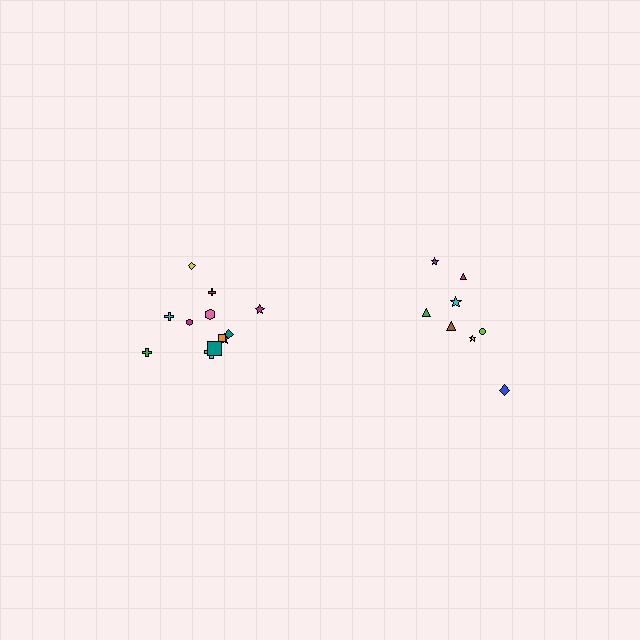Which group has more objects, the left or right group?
The left group.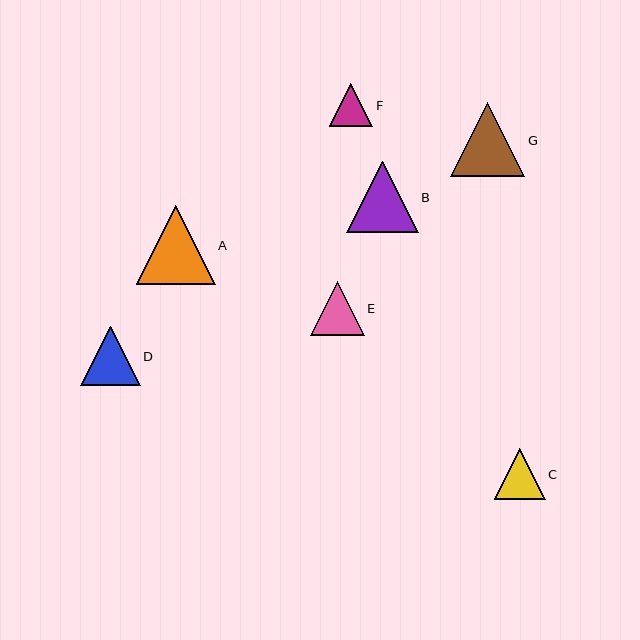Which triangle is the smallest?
Triangle F is the smallest with a size of approximately 43 pixels.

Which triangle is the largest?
Triangle A is the largest with a size of approximately 78 pixels.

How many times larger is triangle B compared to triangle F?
Triangle B is approximately 1.7 times the size of triangle F.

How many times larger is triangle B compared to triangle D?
Triangle B is approximately 1.2 times the size of triangle D.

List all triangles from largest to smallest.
From largest to smallest: A, G, B, D, E, C, F.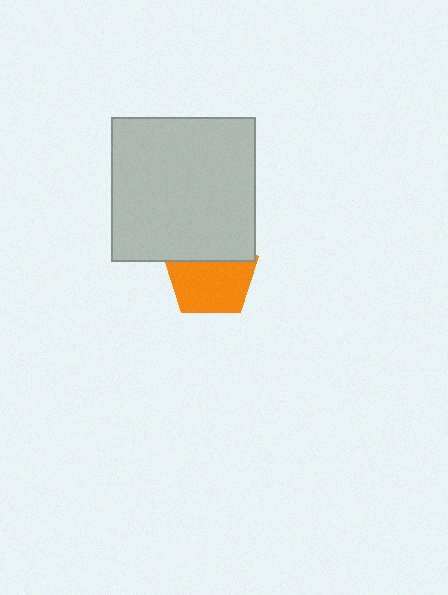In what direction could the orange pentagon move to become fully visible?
The orange pentagon could move down. That would shift it out from behind the light gray square entirely.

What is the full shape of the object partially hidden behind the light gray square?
The partially hidden object is an orange pentagon.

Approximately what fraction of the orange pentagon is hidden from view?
Roughly 35% of the orange pentagon is hidden behind the light gray square.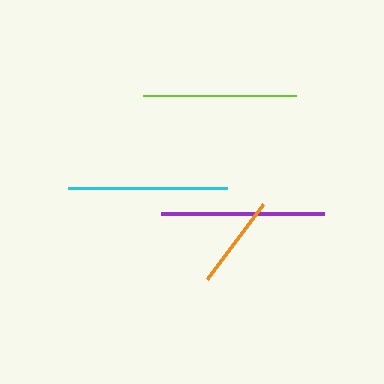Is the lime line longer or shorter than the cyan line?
The cyan line is longer than the lime line.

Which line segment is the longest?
The purple line is the longest at approximately 163 pixels.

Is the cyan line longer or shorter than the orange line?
The cyan line is longer than the orange line.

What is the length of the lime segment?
The lime segment is approximately 153 pixels long.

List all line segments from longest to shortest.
From longest to shortest: purple, cyan, lime, orange.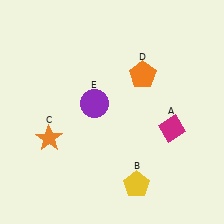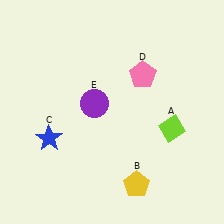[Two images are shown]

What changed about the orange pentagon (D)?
In Image 1, D is orange. In Image 2, it changed to pink.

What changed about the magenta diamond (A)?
In Image 1, A is magenta. In Image 2, it changed to lime.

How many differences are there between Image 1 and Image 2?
There are 3 differences between the two images.